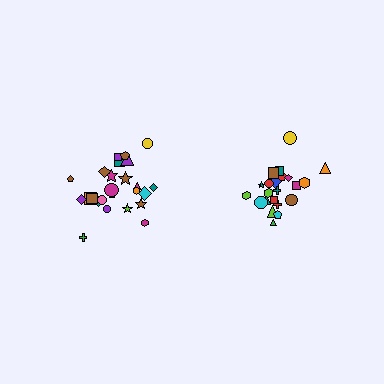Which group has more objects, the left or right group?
The left group.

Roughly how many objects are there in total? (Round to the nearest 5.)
Roughly 45 objects in total.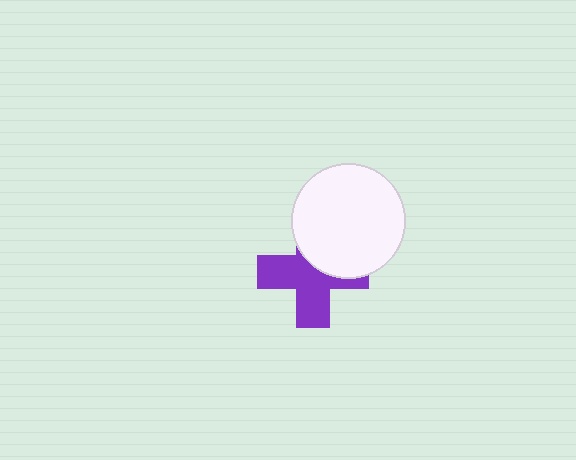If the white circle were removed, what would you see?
You would see the complete purple cross.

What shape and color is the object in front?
The object in front is a white circle.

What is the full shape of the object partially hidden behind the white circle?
The partially hidden object is a purple cross.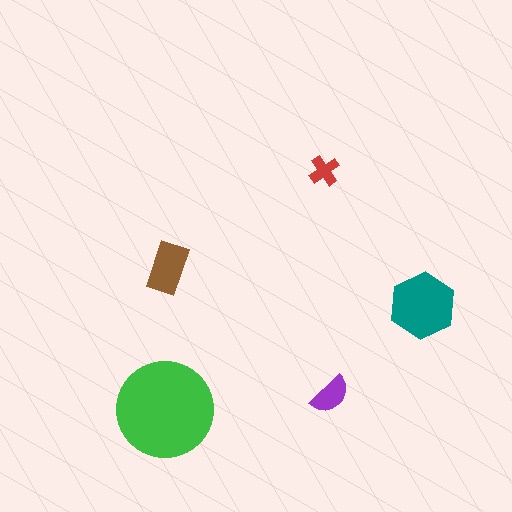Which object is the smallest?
The red cross.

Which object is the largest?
The green circle.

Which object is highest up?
The red cross is topmost.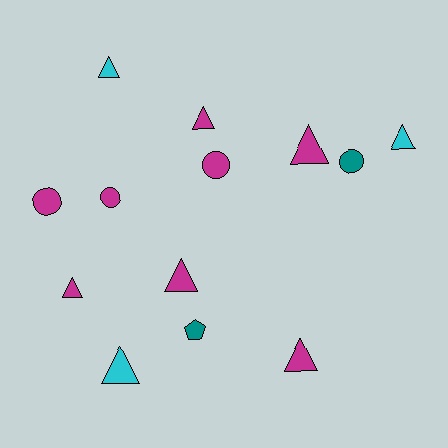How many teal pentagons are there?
There is 1 teal pentagon.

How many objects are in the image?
There are 13 objects.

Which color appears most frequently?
Magenta, with 8 objects.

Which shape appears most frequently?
Triangle, with 8 objects.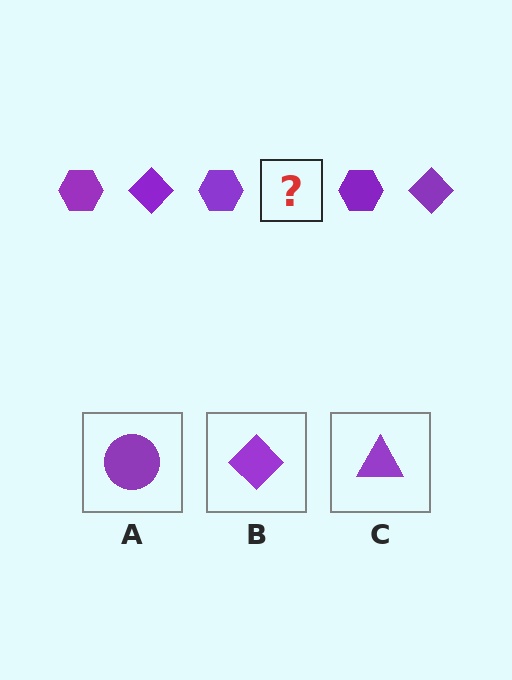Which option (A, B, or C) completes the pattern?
B.